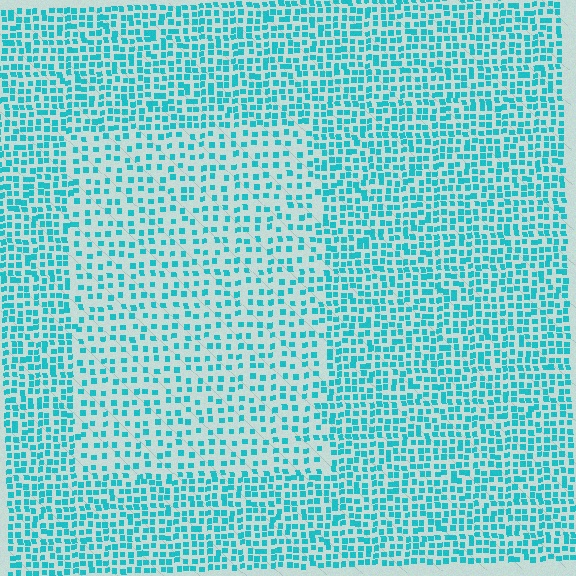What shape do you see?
I see a rectangle.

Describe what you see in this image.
The image contains small cyan elements arranged at two different densities. A rectangle-shaped region is visible where the elements are less densely packed than the surrounding area.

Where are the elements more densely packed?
The elements are more densely packed outside the rectangle boundary.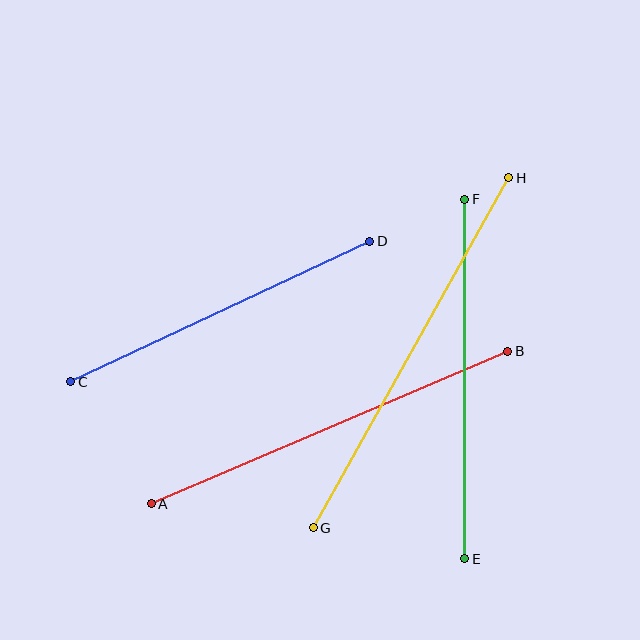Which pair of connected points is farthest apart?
Points G and H are farthest apart.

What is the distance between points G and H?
The distance is approximately 401 pixels.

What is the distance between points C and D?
The distance is approximately 330 pixels.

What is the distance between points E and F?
The distance is approximately 360 pixels.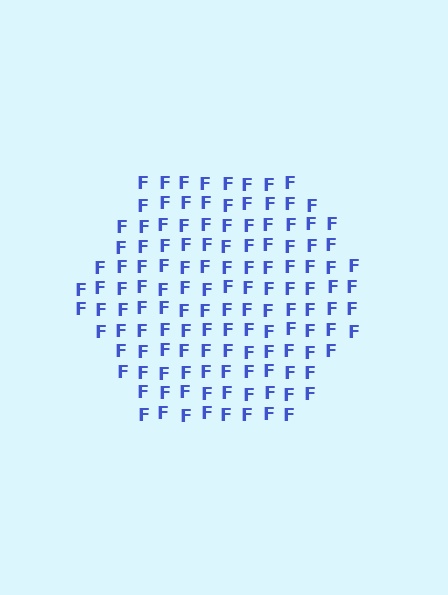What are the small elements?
The small elements are letter F's.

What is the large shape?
The large shape is a hexagon.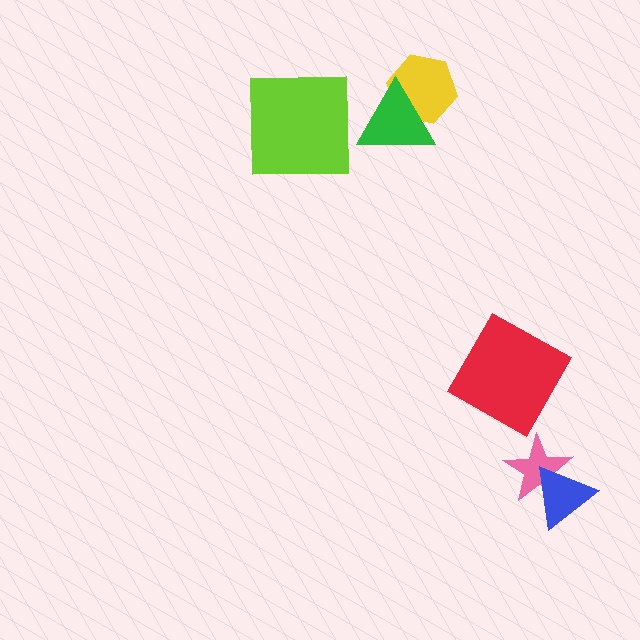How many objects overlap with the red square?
0 objects overlap with the red square.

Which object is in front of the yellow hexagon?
The green triangle is in front of the yellow hexagon.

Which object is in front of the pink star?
The blue triangle is in front of the pink star.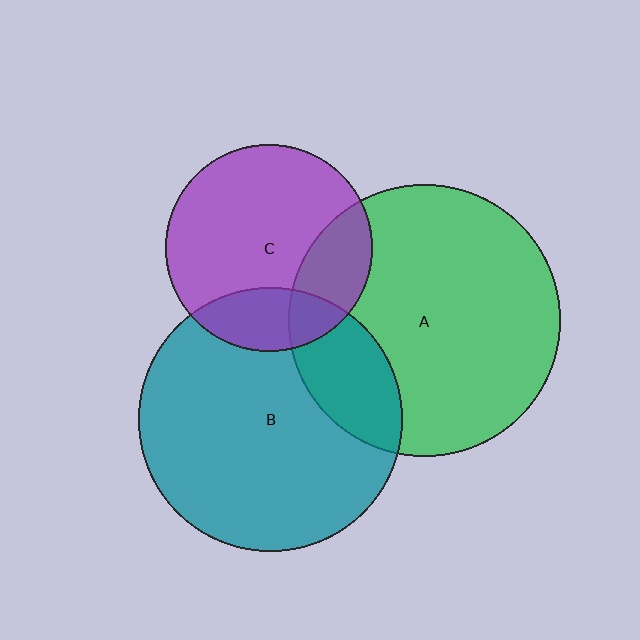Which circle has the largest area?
Circle A (green).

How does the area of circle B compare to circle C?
Approximately 1.6 times.